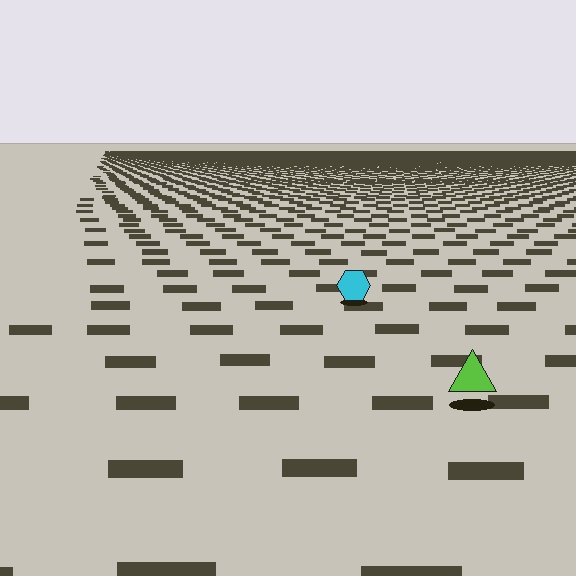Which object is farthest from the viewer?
The cyan hexagon is farthest from the viewer. It appears smaller and the ground texture around it is denser.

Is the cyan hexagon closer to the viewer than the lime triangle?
No. The lime triangle is closer — you can tell from the texture gradient: the ground texture is coarser near it.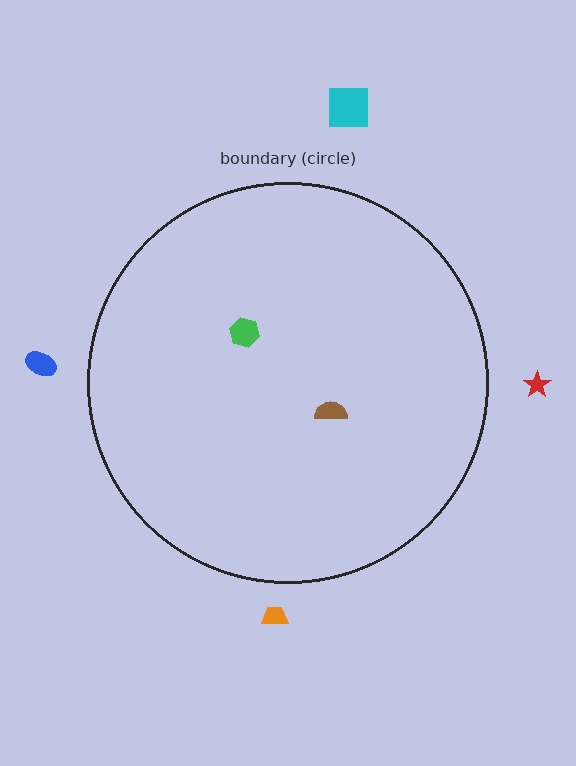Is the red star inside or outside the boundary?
Outside.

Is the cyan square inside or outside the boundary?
Outside.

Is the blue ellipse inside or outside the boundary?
Outside.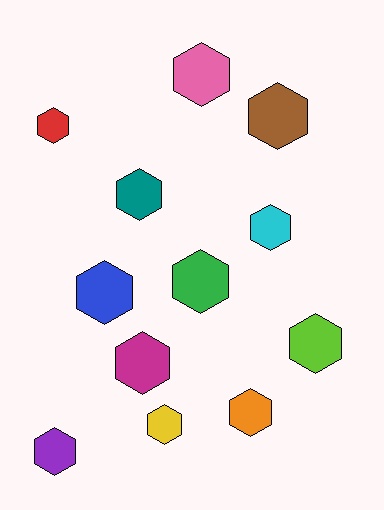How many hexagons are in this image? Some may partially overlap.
There are 12 hexagons.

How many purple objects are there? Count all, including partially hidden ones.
There is 1 purple object.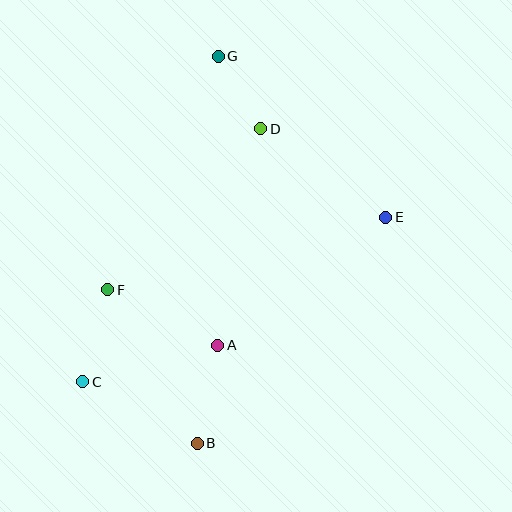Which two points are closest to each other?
Points D and G are closest to each other.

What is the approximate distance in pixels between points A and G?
The distance between A and G is approximately 289 pixels.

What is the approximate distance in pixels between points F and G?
The distance between F and G is approximately 258 pixels.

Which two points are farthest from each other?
Points B and G are farthest from each other.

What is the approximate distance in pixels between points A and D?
The distance between A and D is approximately 221 pixels.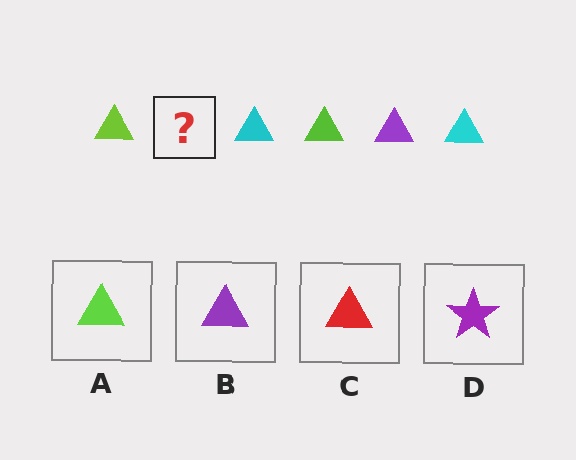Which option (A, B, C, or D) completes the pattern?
B.